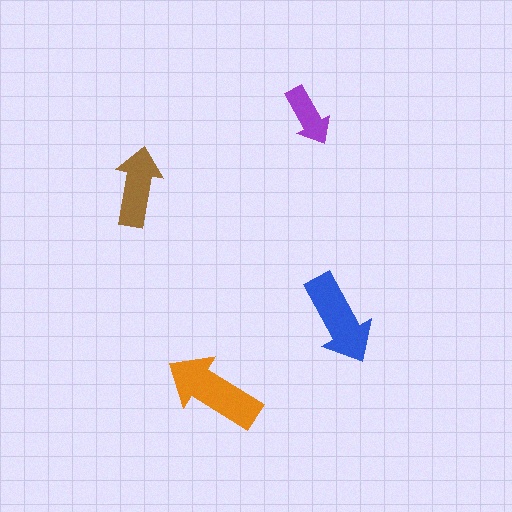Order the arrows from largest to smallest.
the orange one, the blue one, the brown one, the purple one.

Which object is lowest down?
The orange arrow is bottommost.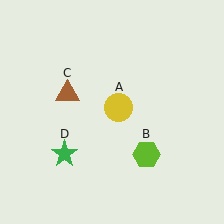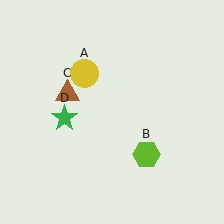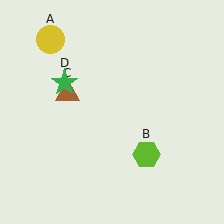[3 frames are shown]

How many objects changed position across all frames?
2 objects changed position: yellow circle (object A), green star (object D).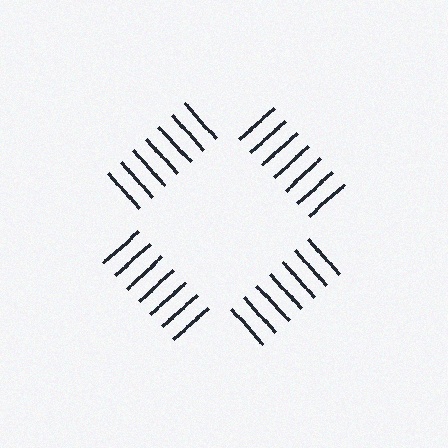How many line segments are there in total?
28 — 7 along each of the 4 edges.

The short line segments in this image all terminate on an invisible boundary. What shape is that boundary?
An illusory square — the line segments terminate on its edges but no continuous stroke is drawn.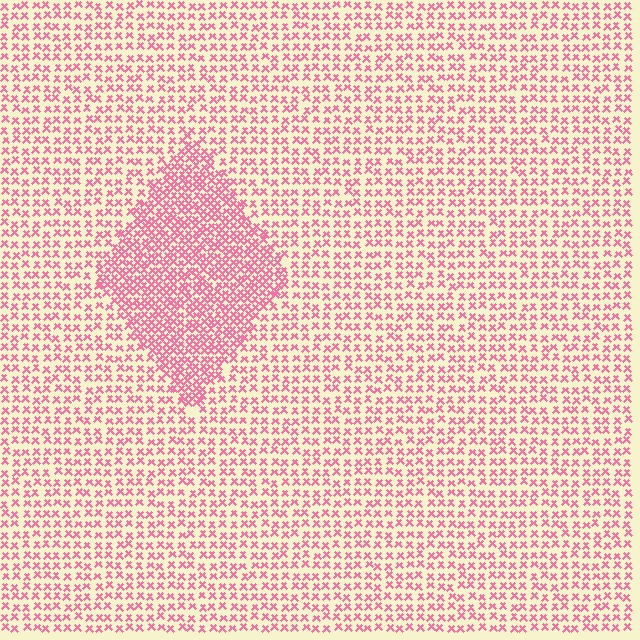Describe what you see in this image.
The image contains small pink elements arranged at two different densities. A diamond-shaped region is visible where the elements are more densely packed than the surrounding area.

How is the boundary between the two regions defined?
The boundary is defined by a change in element density (approximately 2.0x ratio). All elements are the same color, size, and shape.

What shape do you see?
I see a diamond.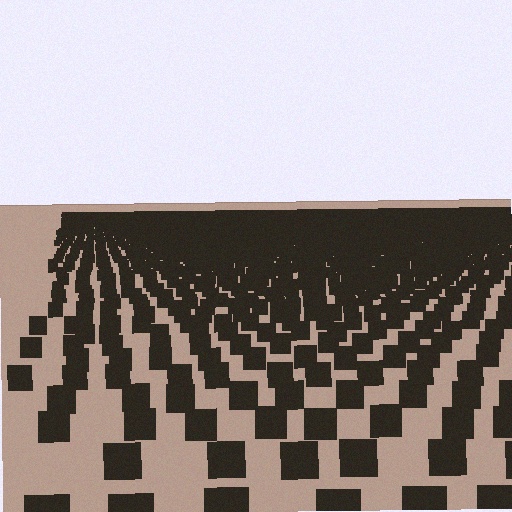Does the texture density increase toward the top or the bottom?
Density increases toward the top.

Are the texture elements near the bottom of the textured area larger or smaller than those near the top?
Larger. Near the bottom, elements are closer to the viewer and appear at a bigger on-screen size.